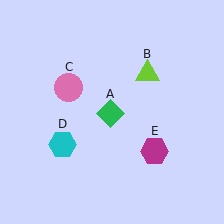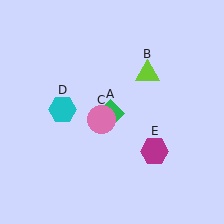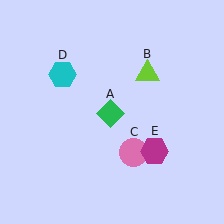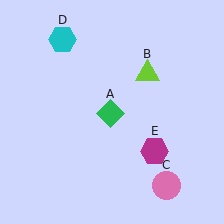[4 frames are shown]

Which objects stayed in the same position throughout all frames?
Green diamond (object A) and lime triangle (object B) and magenta hexagon (object E) remained stationary.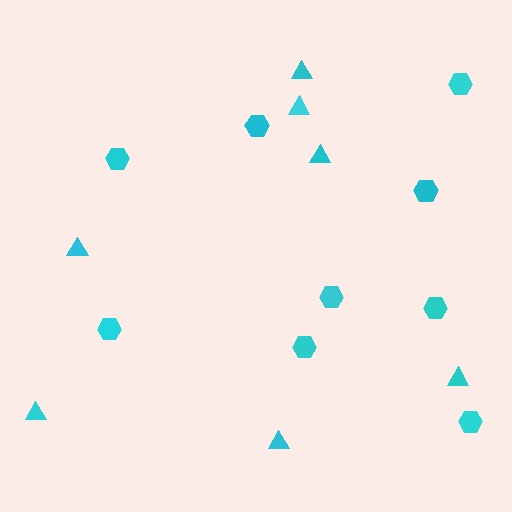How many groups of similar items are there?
There are 2 groups: one group of triangles (7) and one group of hexagons (9).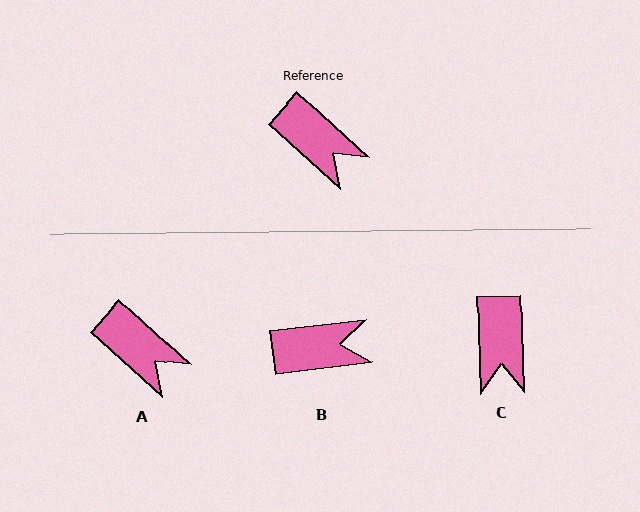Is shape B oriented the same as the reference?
No, it is off by about 49 degrees.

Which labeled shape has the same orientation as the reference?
A.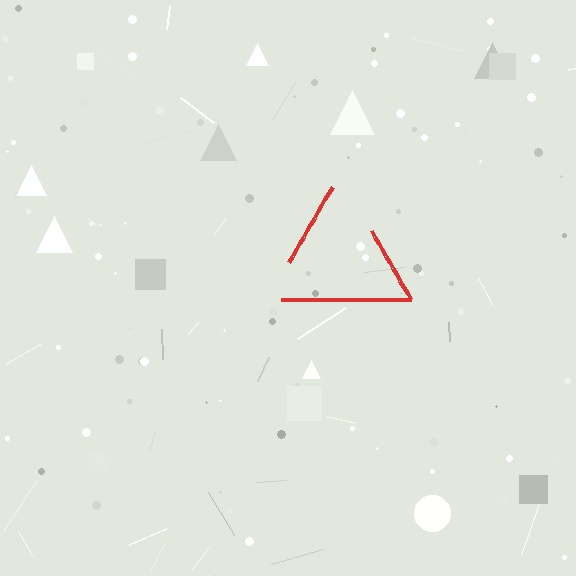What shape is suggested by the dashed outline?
The dashed outline suggests a triangle.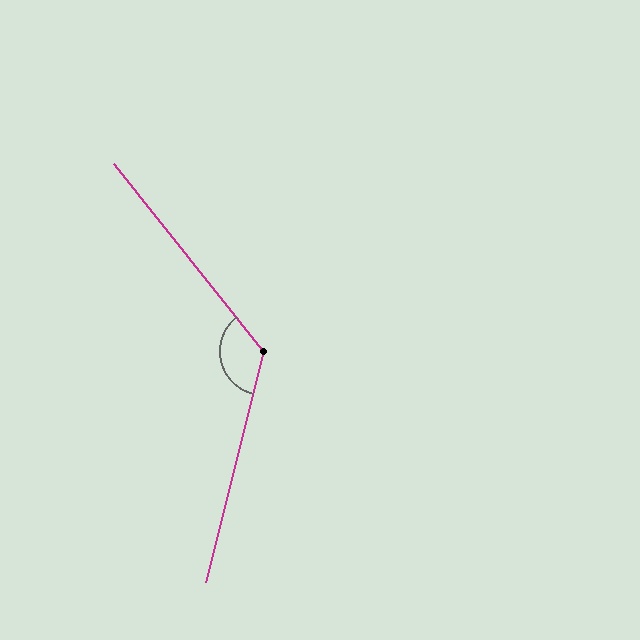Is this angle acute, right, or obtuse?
It is obtuse.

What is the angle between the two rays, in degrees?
Approximately 127 degrees.